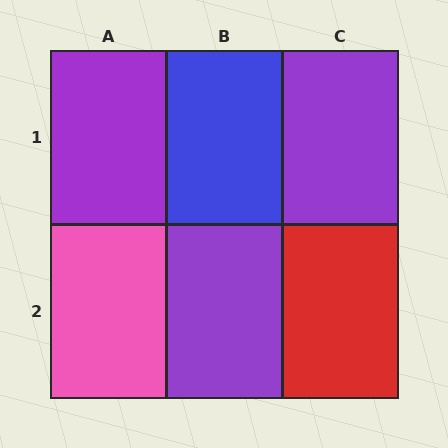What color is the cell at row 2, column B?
Purple.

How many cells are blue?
1 cell is blue.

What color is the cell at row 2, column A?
Pink.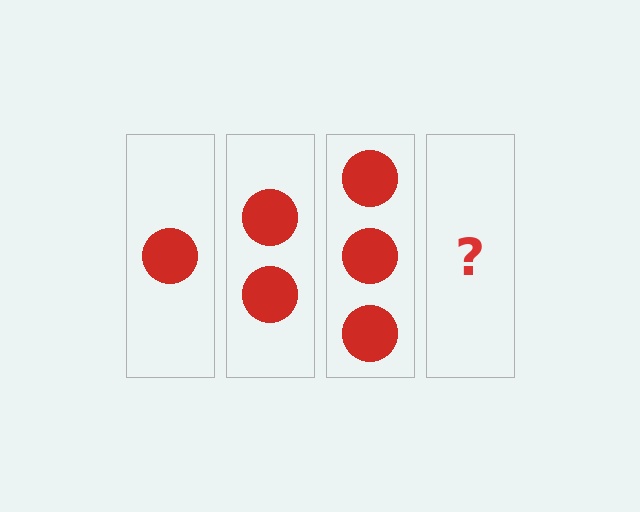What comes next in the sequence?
The next element should be 4 circles.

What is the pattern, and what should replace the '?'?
The pattern is that each step adds one more circle. The '?' should be 4 circles.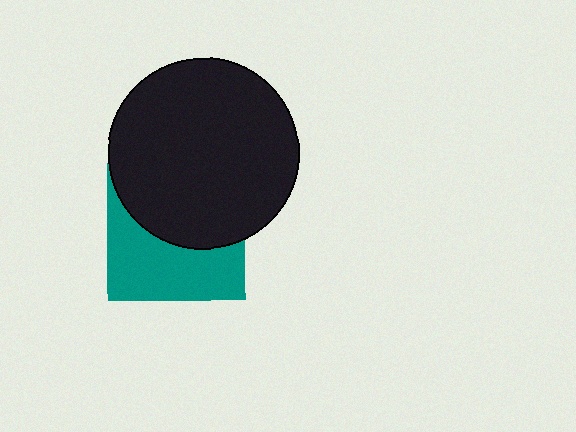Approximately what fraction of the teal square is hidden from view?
Roughly 52% of the teal square is hidden behind the black circle.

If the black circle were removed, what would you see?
You would see the complete teal square.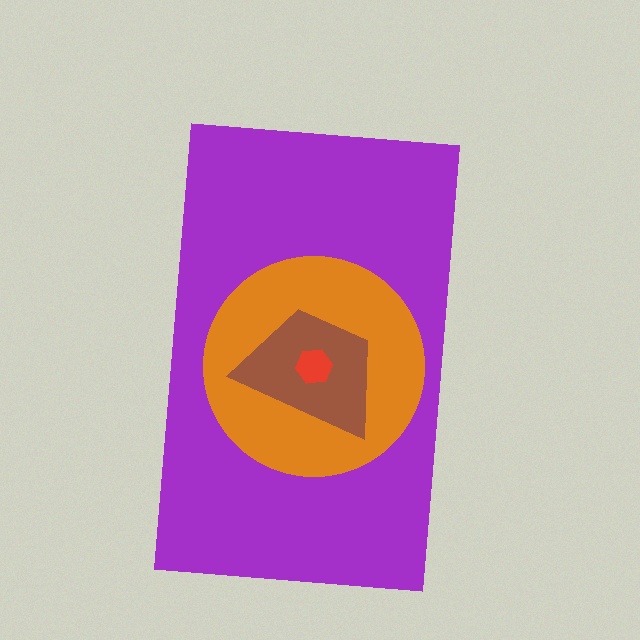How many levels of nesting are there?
4.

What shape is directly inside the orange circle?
The brown trapezoid.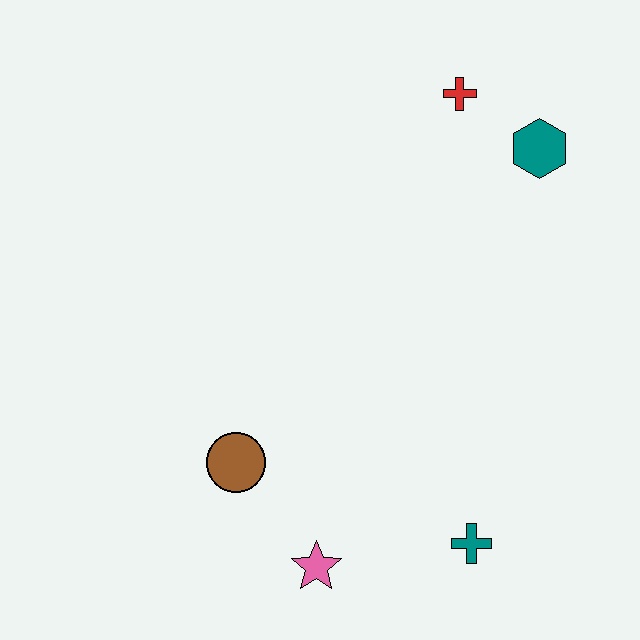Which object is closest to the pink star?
The brown circle is closest to the pink star.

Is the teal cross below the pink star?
No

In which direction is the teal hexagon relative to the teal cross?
The teal hexagon is above the teal cross.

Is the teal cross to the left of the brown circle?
No